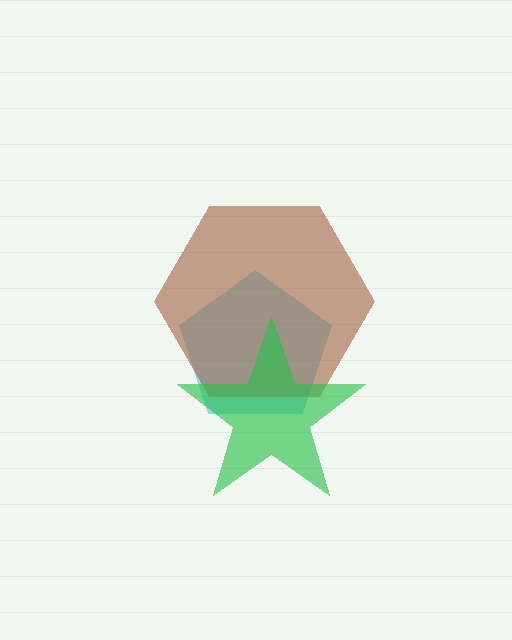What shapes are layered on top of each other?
The layered shapes are: a cyan pentagon, a brown hexagon, a green star.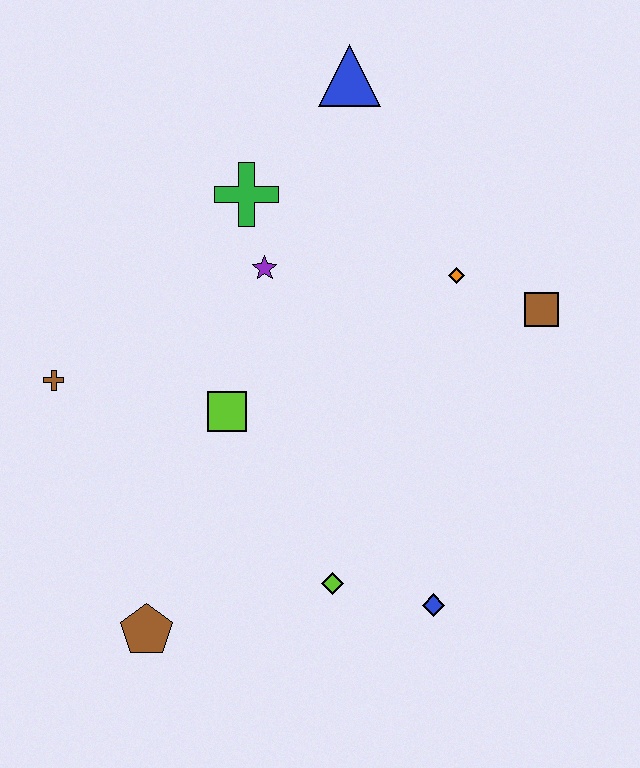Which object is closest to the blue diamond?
The lime diamond is closest to the blue diamond.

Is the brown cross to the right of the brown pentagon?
No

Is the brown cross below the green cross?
Yes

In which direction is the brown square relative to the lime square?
The brown square is to the right of the lime square.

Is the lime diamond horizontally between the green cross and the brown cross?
No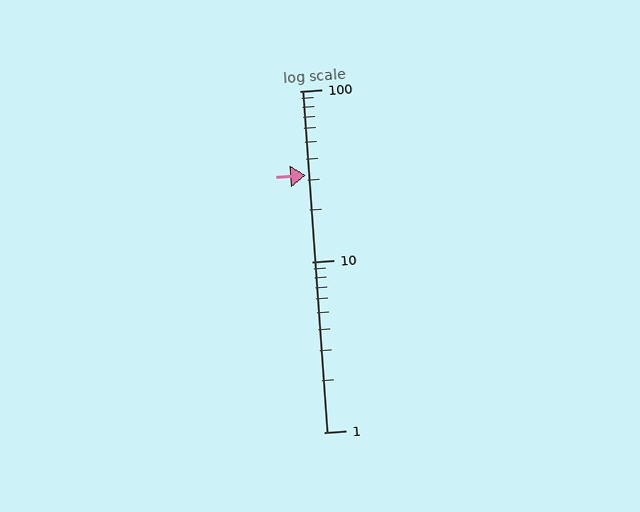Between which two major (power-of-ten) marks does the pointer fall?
The pointer is between 10 and 100.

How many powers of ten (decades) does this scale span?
The scale spans 2 decades, from 1 to 100.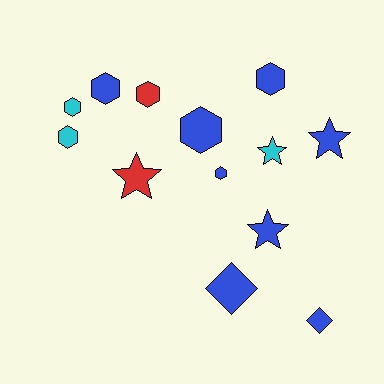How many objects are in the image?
There are 13 objects.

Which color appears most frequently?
Blue, with 8 objects.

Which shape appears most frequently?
Hexagon, with 7 objects.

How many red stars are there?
There is 1 red star.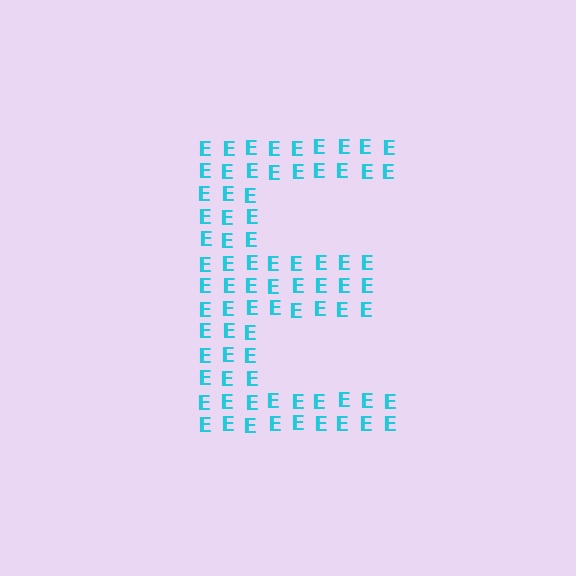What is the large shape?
The large shape is the letter E.